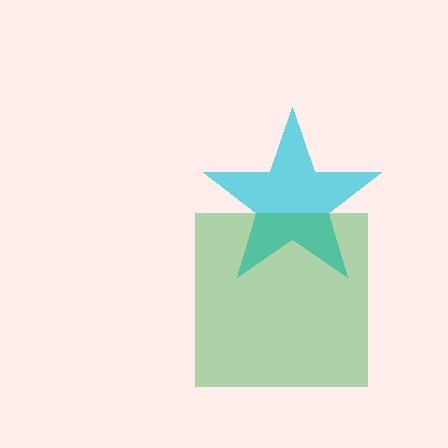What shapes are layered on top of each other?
The layered shapes are: a cyan star, a green square.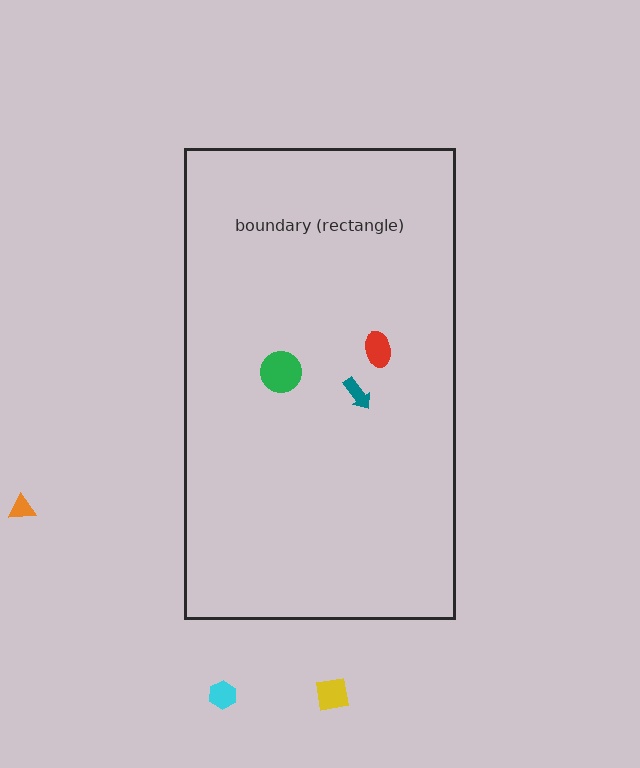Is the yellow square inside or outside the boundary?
Outside.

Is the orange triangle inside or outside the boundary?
Outside.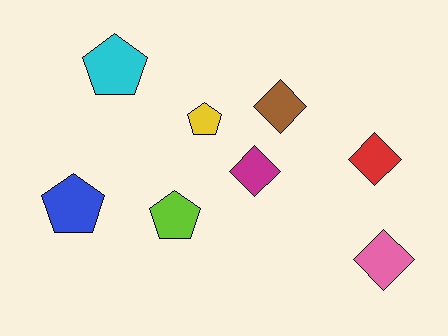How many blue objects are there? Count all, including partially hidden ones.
There is 1 blue object.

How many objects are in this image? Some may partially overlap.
There are 8 objects.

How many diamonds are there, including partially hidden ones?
There are 4 diamonds.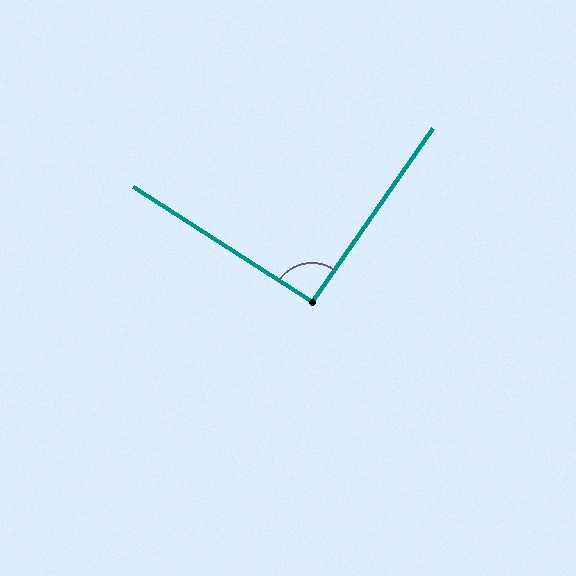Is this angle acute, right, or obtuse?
It is approximately a right angle.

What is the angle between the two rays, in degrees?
Approximately 92 degrees.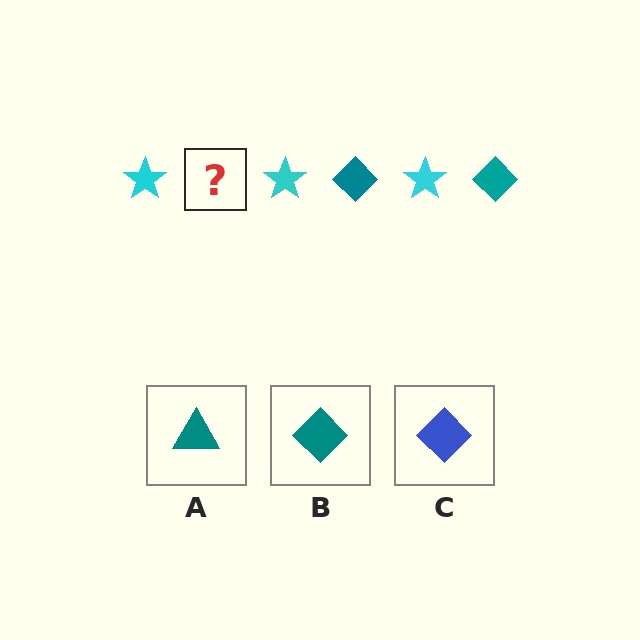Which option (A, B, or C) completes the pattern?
B.